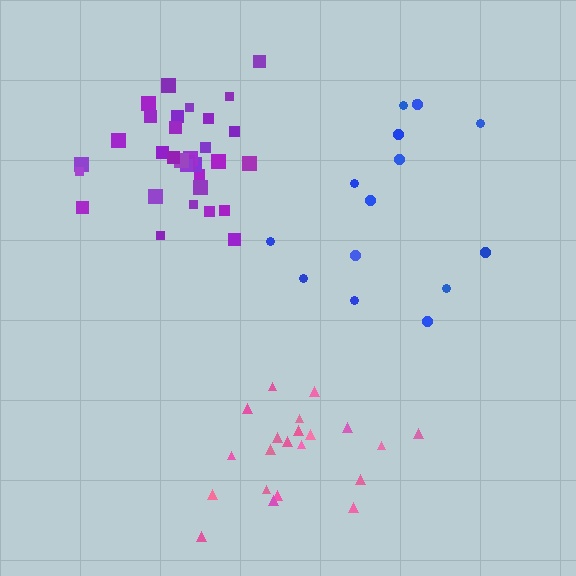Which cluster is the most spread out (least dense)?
Blue.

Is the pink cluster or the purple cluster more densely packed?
Purple.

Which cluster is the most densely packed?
Purple.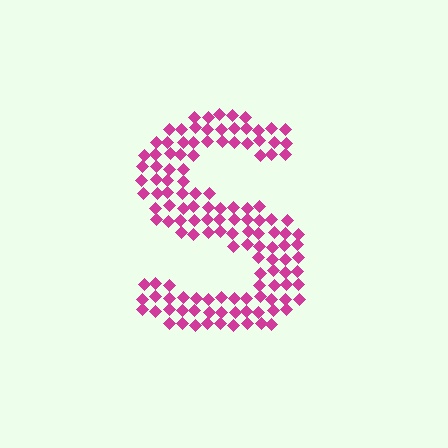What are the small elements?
The small elements are diamonds.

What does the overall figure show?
The overall figure shows the letter S.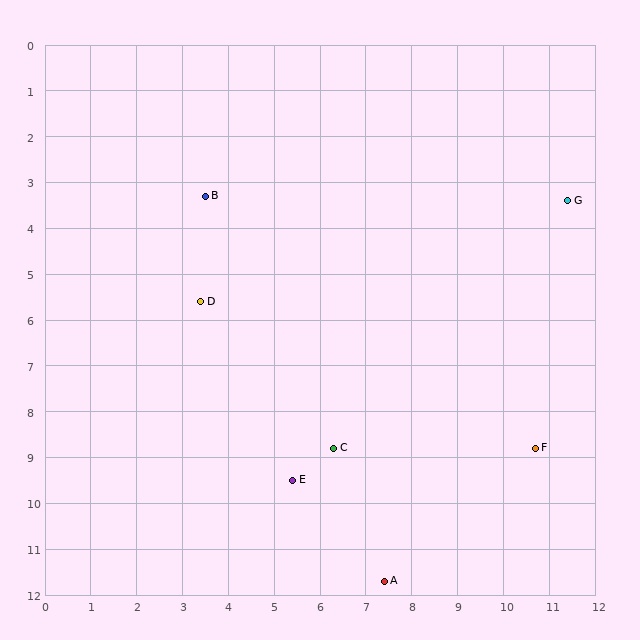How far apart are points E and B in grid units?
Points E and B are about 6.5 grid units apart.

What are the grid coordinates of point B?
Point B is at approximately (3.5, 3.3).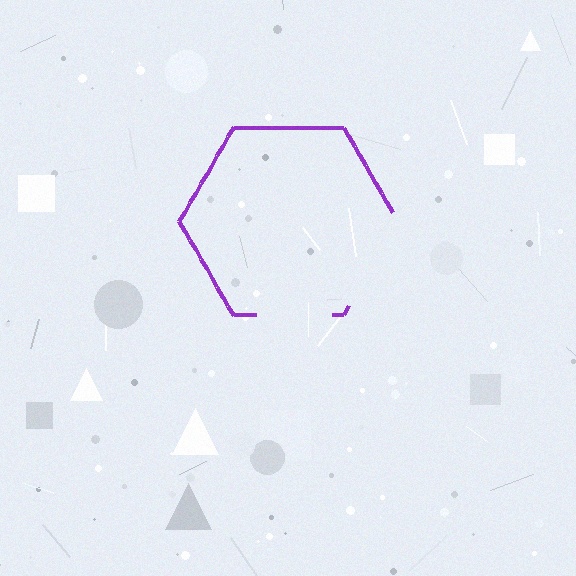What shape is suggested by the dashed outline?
The dashed outline suggests a hexagon.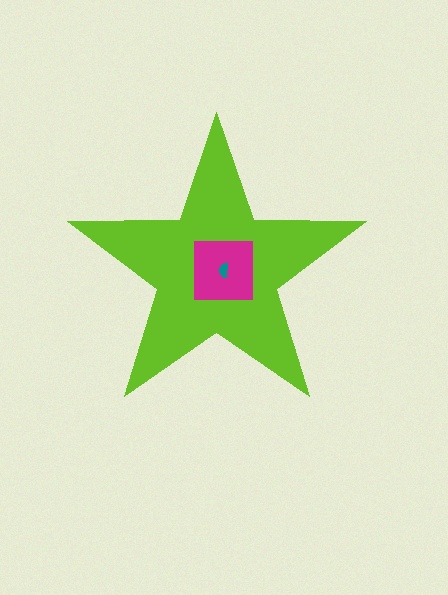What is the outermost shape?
The lime star.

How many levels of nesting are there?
3.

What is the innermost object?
The teal semicircle.